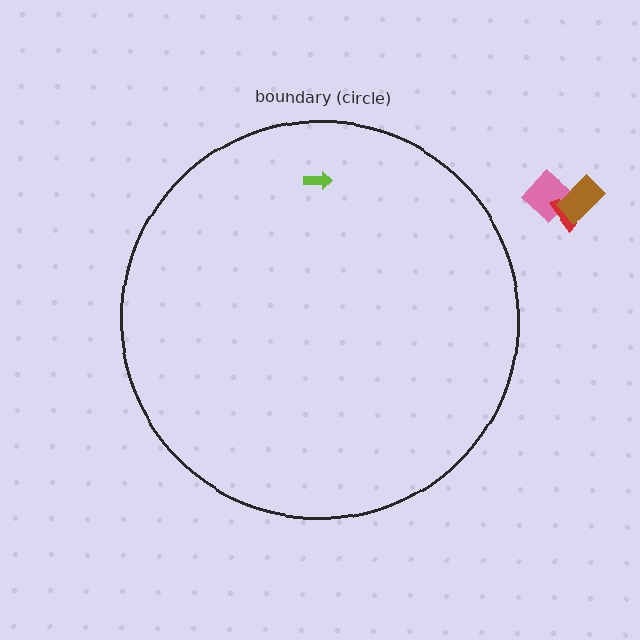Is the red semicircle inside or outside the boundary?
Outside.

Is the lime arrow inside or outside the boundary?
Inside.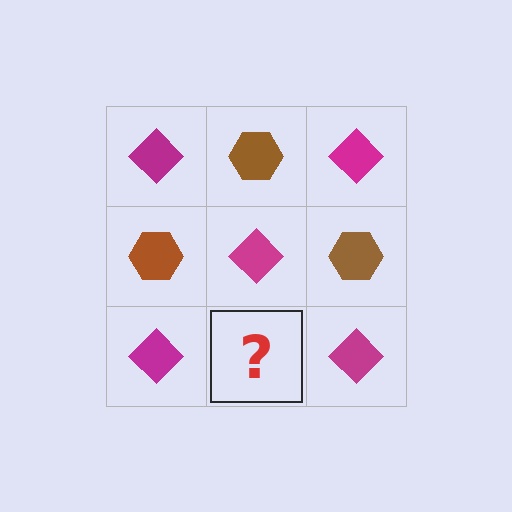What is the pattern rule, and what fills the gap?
The rule is that it alternates magenta diamond and brown hexagon in a checkerboard pattern. The gap should be filled with a brown hexagon.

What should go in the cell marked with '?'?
The missing cell should contain a brown hexagon.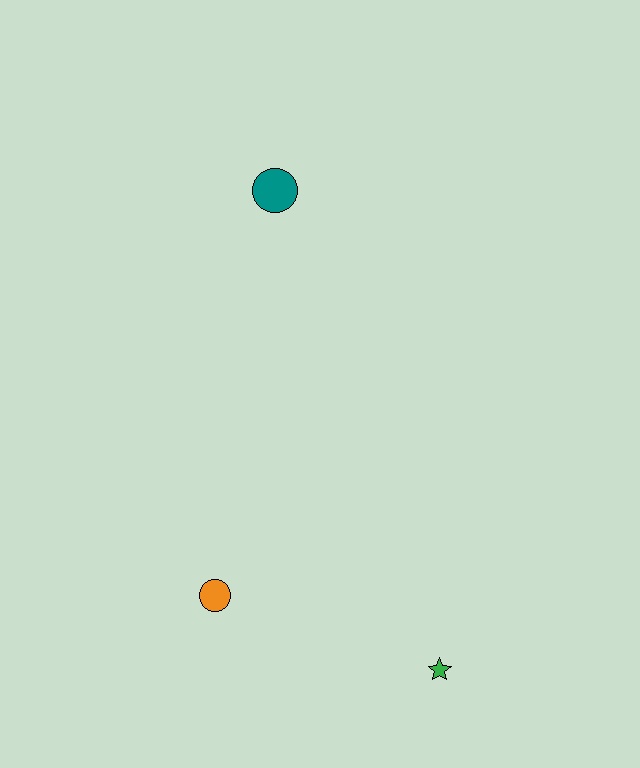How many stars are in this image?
There is 1 star.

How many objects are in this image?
There are 3 objects.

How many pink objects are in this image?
There are no pink objects.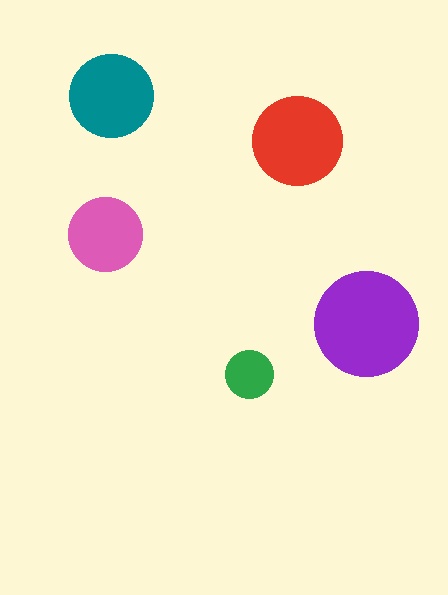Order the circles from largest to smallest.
the purple one, the red one, the teal one, the pink one, the green one.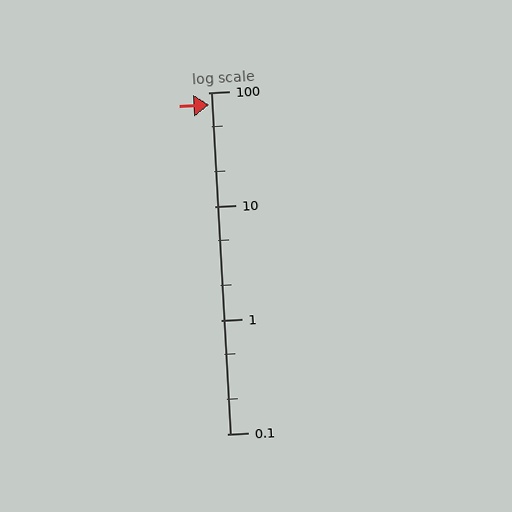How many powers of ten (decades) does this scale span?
The scale spans 3 decades, from 0.1 to 100.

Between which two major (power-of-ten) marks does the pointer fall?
The pointer is between 10 and 100.